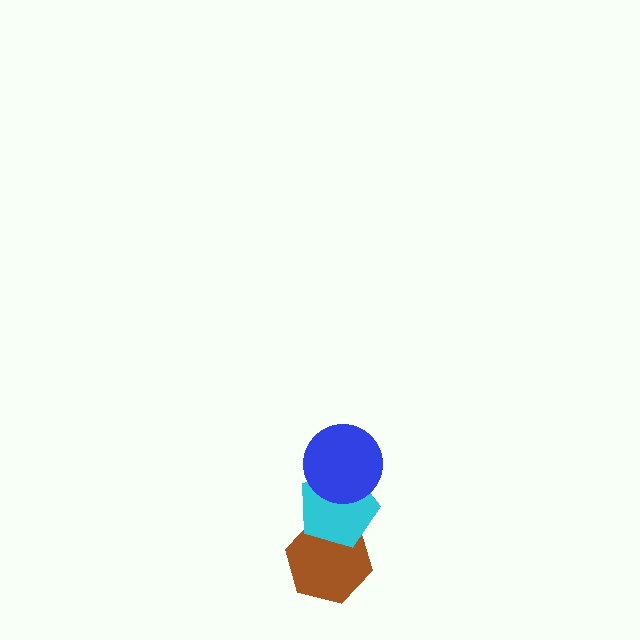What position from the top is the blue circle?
The blue circle is 1st from the top.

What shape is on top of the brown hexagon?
The cyan pentagon is on top of the brown hexagon.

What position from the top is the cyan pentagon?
The cyan pentagon is 2nd from the top.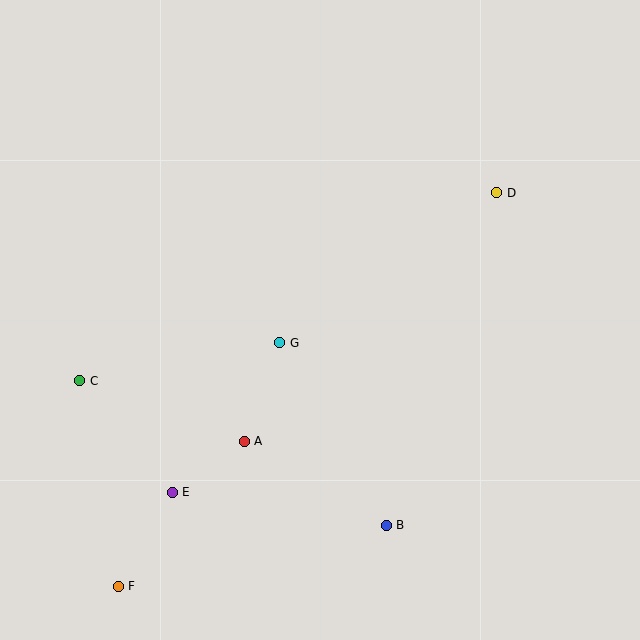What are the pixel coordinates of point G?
Point G is at (280, 343).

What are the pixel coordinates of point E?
Point E is at (172, 492).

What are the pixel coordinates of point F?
Point F is at (118, 586).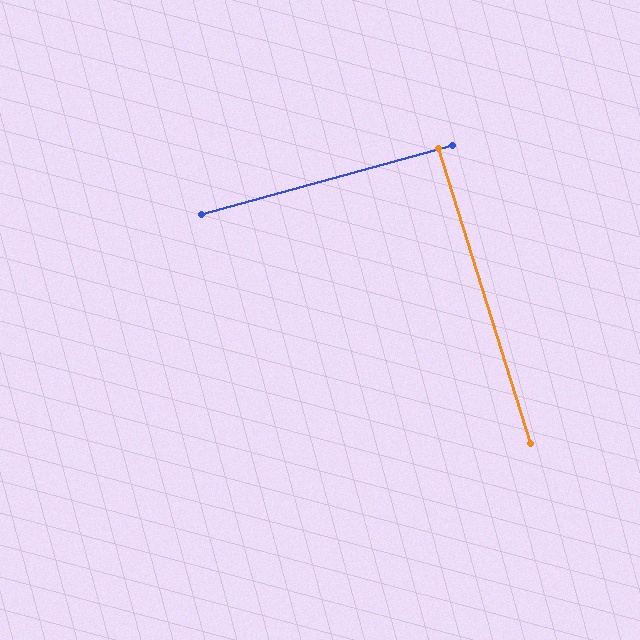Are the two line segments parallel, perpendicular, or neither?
Perpendicular — they meet at approximately 88°.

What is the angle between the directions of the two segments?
Approximately 88 degrees.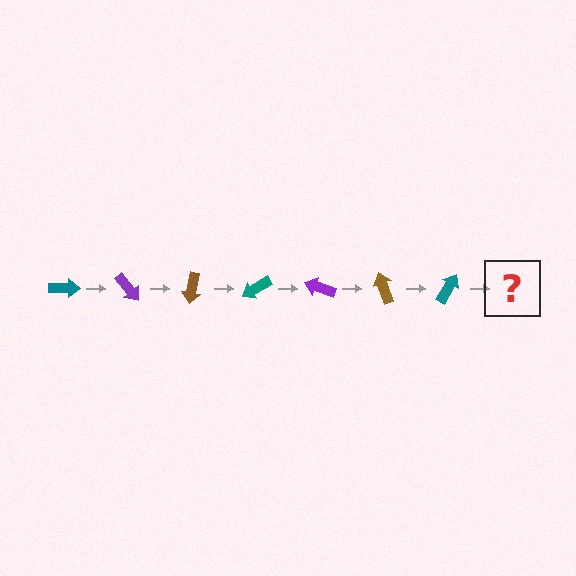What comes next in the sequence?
The next element should be a purple arrow, rotated 350 degrees from the start.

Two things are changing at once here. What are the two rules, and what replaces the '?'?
The two rules are that it rotates 50 degrees each step and the color cycles through teal, purple, and brown. The '?' should be a purple arrow, rotated 350 degrees from the start.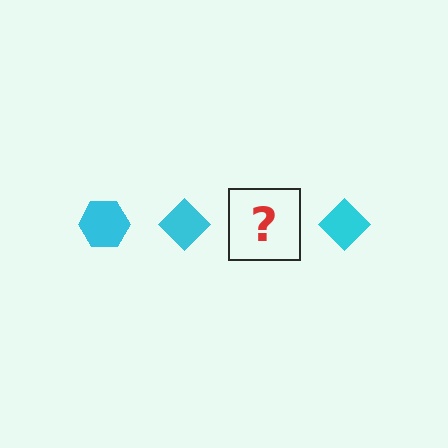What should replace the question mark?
The question mark should be replaced with a cyan hexagon.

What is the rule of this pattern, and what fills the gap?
The rule is that the pattern cycles through hexagon, diamond shapes in cyan. The gap should be filled with a cyan hexagon.